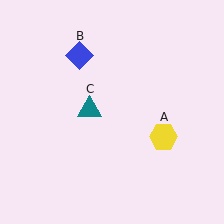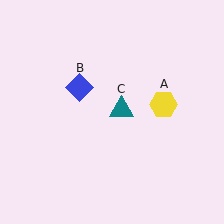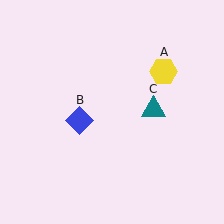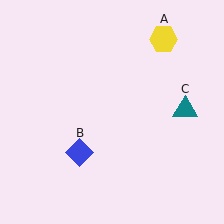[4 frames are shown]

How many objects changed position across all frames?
3 objects changed position: yellow hexagon (object A), blue diamond (object B), teal triangle (object C).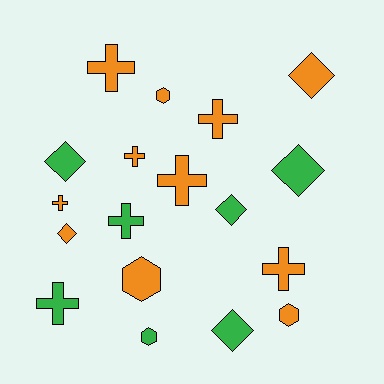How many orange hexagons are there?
There are 3 orange hexagons.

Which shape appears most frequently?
Cross, with 8 objects.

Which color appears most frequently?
Orange, with 11 objects.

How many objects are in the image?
There are 18 objects.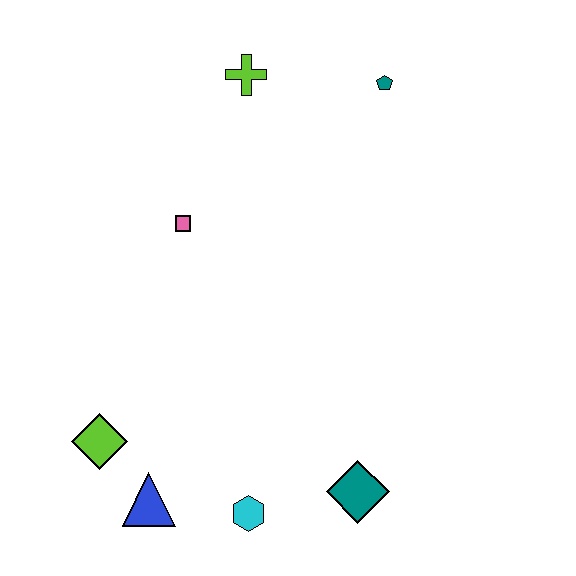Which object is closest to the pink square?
The lime cross is closest to the pink square.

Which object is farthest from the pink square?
The teal diamond is farthest from the pink square.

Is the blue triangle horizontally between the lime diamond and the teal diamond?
Yes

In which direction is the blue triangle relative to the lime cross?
The blue triangle is below the lime cross.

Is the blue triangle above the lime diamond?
No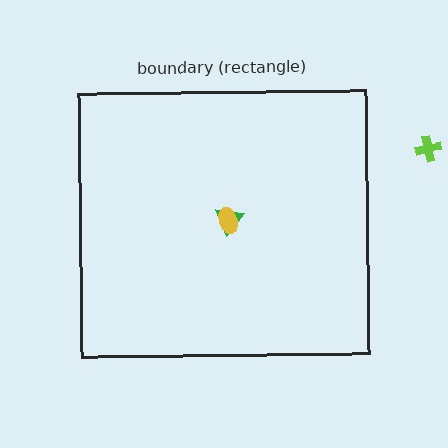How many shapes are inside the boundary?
2 inside, 1 outside.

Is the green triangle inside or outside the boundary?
Inside.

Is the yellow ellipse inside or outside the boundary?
Inside.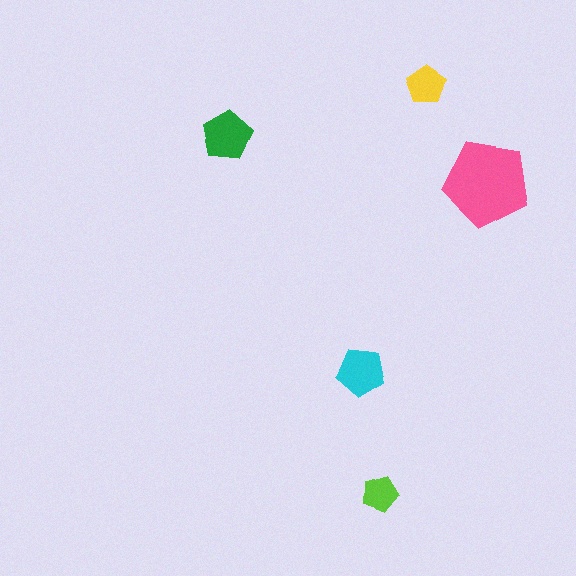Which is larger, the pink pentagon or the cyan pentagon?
The pink one.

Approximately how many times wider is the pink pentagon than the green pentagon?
About 1.5 times wider.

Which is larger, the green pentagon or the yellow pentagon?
The green one.